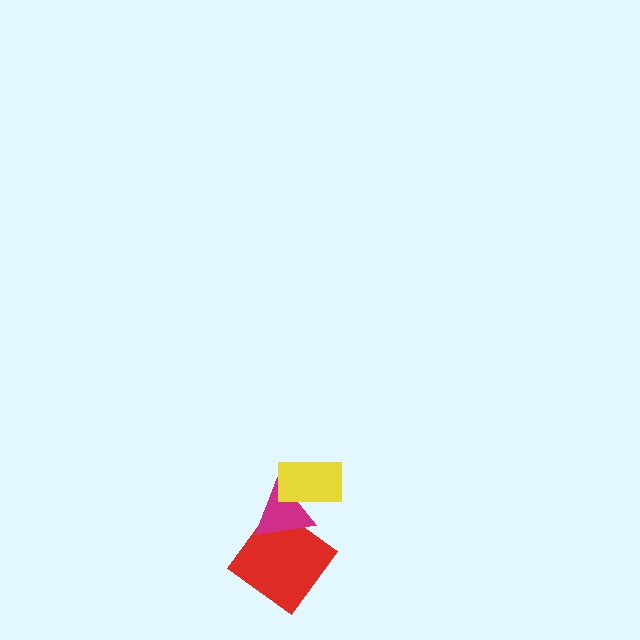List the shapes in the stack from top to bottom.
From top to bottom: the yellow rectangle, the magenta triangle, the red diamond.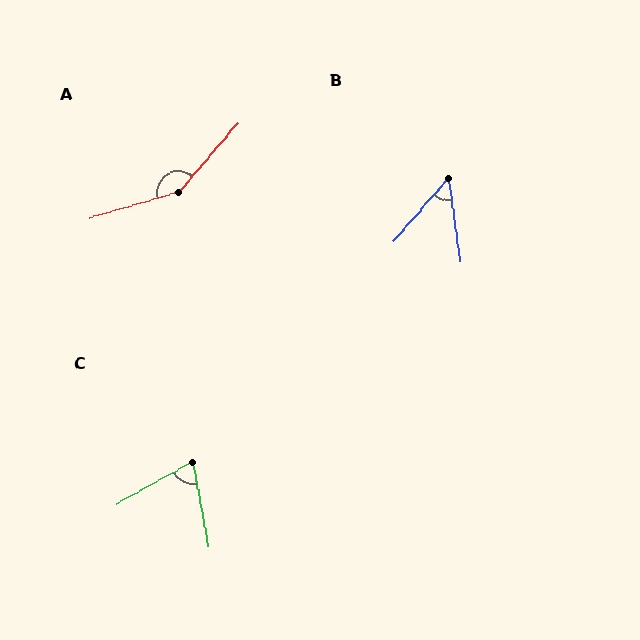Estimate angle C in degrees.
Approximately 71 degrees.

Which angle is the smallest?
B, at approximately 49 degrees.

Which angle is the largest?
A, at approximately 147 degrees.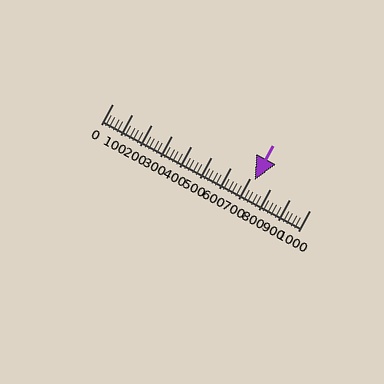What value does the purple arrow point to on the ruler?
The purple arrow points to approximately 720.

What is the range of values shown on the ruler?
The ruler shows values from 0 to 1000.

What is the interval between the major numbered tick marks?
The major tick marks are spaced 100 units apart.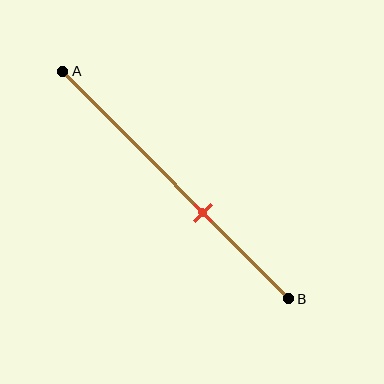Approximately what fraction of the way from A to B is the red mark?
The red mark is approximately 60% of the way from A to B.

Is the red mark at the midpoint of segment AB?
No, the mark is at about 60% from A, not at the 50% midpoint.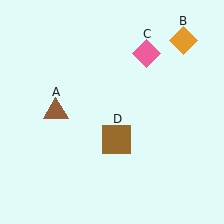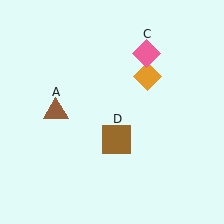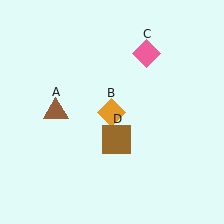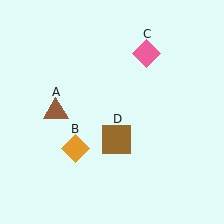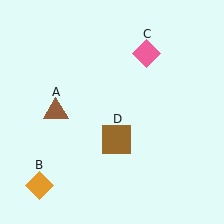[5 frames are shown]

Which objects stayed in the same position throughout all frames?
Brown triangle (object A) and pink diamond (object C) and brown square (object D) remained stationary.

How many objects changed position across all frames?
1 object changed position: orange diamond (object B).